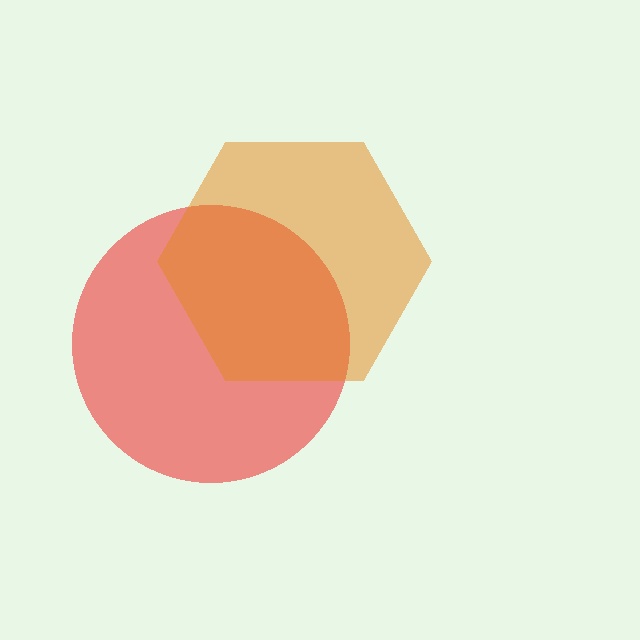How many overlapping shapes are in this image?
There are 2 overlapping shapes in the image.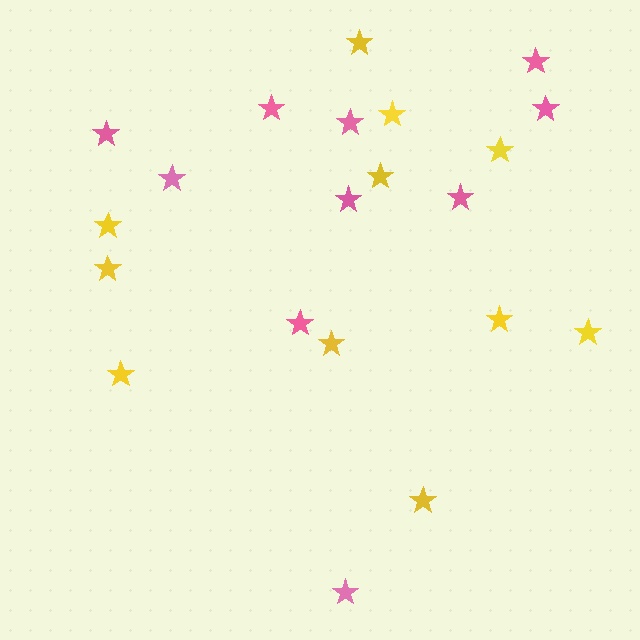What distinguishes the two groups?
There are 2 groups: one group of yellow stars (11) and one group of pink stars (10).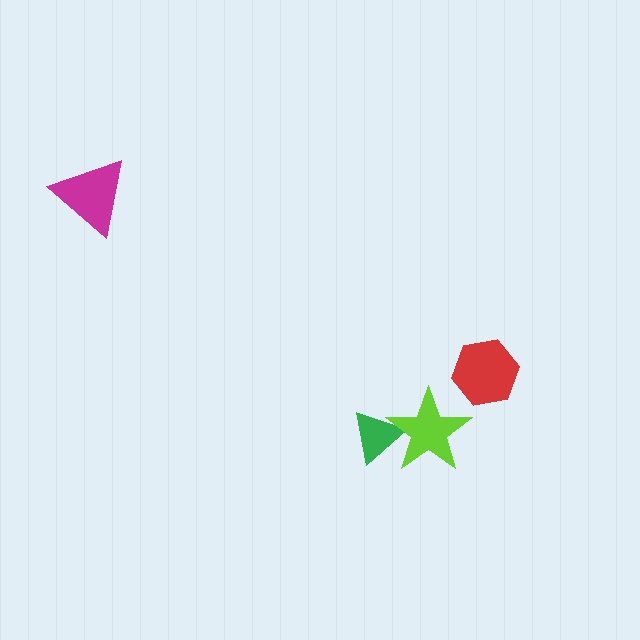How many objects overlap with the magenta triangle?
0 objects overlap with the magenta triangle.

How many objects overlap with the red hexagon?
0 objects overlap with the red hexagon.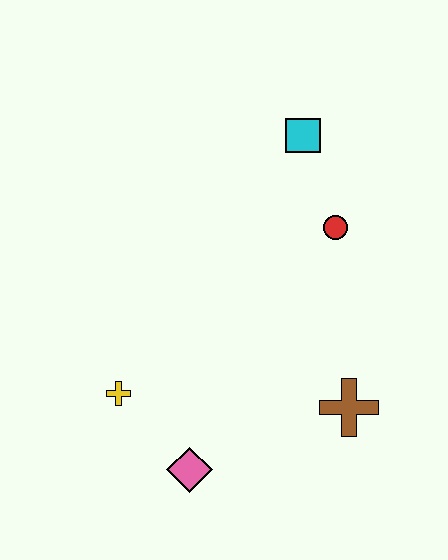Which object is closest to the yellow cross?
The pink diamond is closest to the yellow cross.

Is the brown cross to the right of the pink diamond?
Yes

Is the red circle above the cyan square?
No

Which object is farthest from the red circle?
The pink diamond is farthest from the red circle.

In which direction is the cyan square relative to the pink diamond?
The cyan square is above the pink diamond.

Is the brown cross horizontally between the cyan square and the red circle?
No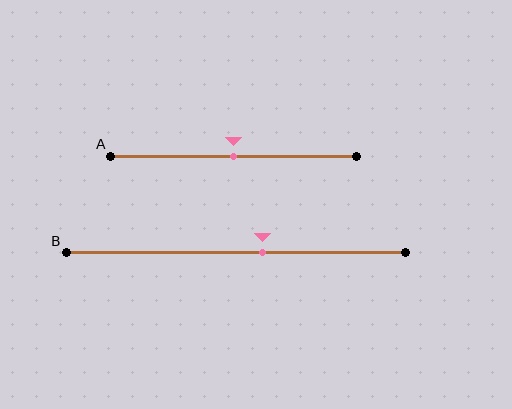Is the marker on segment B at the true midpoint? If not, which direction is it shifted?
No, the marker on segment B is shifted to the right by about 8% of the segment length.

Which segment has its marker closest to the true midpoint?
Segment A has its marker closest to the true midpoint.